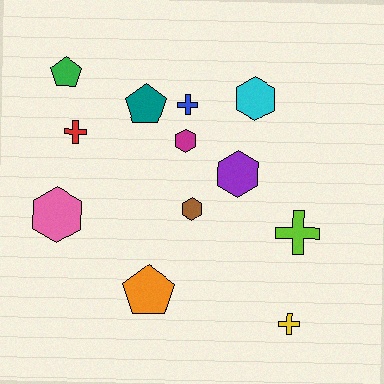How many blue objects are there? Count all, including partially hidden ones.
There is 1 blue object.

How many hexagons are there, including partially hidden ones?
There are 5 hexagons.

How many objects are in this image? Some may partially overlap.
There are 12 objects.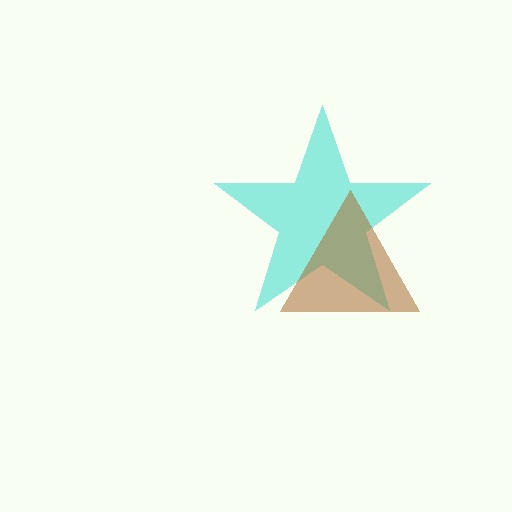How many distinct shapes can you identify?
There are 2 distinct shapes: a cyan star, a brown triangle.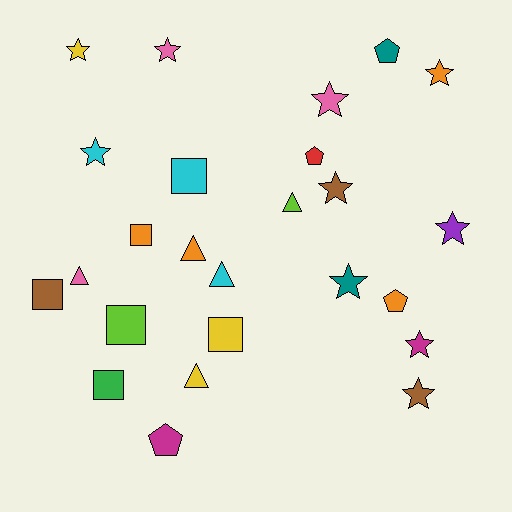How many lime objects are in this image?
There are 2 lime objects.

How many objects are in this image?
There are 25 objects.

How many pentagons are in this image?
There are 4 pentagons.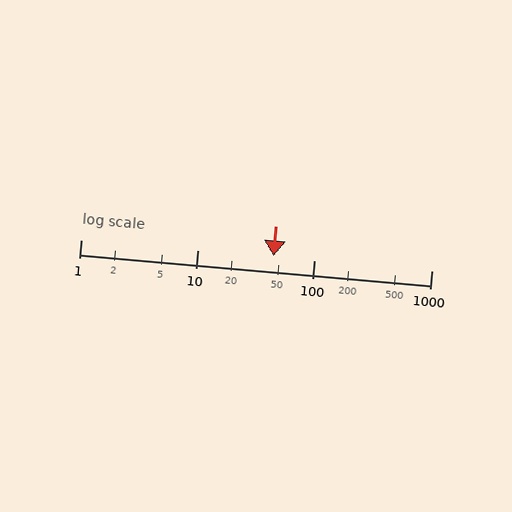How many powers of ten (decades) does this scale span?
The scale spans 3 decades, from 1 to 1000.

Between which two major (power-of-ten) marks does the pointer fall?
The pointer is between 10 and 100.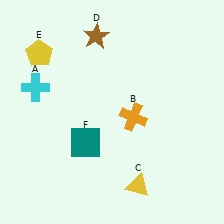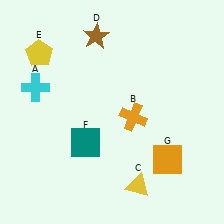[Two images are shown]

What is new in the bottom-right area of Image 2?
An orange square (G) was added in the bottom-right area of Image 2.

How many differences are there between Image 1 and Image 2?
There is 1 difference between the two images.